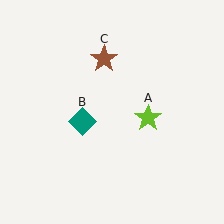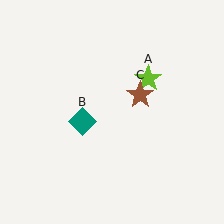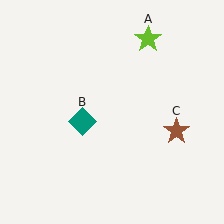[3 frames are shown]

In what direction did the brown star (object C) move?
The brown star (object C) moved down and to the right.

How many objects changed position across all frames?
2 objects changed position: lime star (object A), brown star (object C).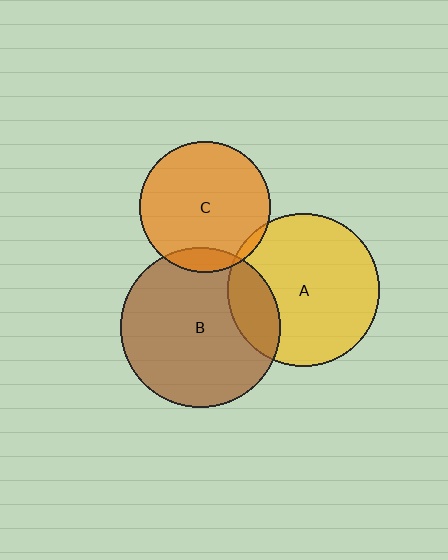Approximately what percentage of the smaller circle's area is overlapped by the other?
Approximately 20%.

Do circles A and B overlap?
Yes.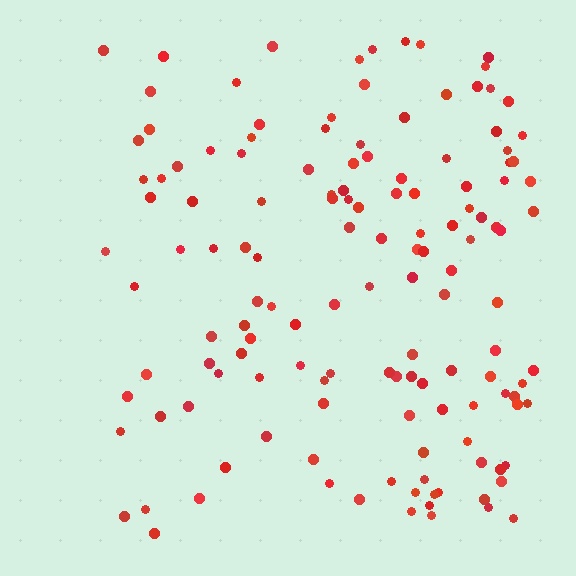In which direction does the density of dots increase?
From left to right, with the right side densest.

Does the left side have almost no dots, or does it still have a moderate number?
Still a moderate number, just noticeably fewer than the right.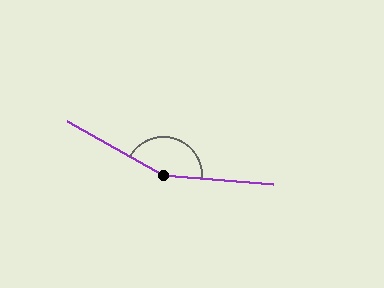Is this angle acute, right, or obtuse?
It is obtuse.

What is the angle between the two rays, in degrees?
Approximately 155 degrees.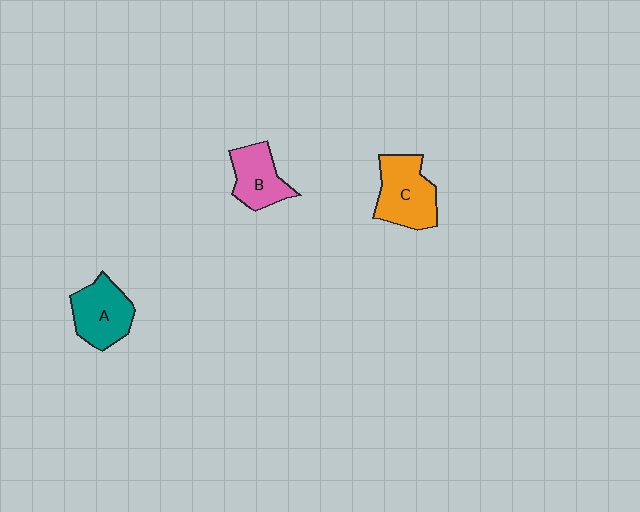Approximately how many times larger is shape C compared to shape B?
Approximately 1.3 times.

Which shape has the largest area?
Shape C (orange).